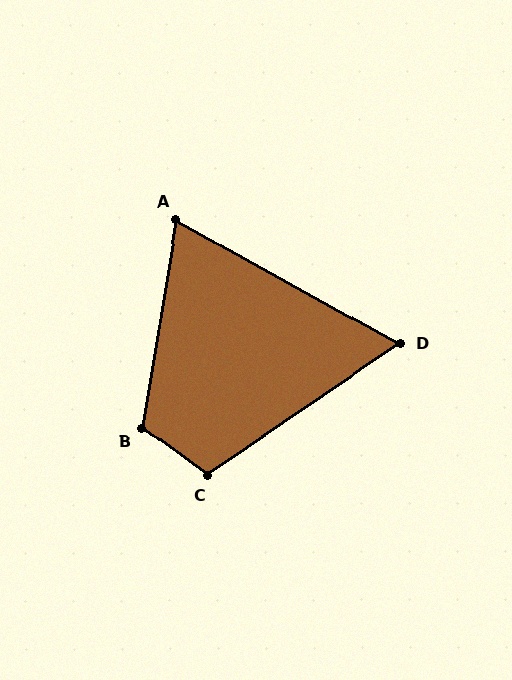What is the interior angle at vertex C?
Approximately 110 degrees (obtuse).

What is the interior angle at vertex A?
Approximately 70 degrees (acute).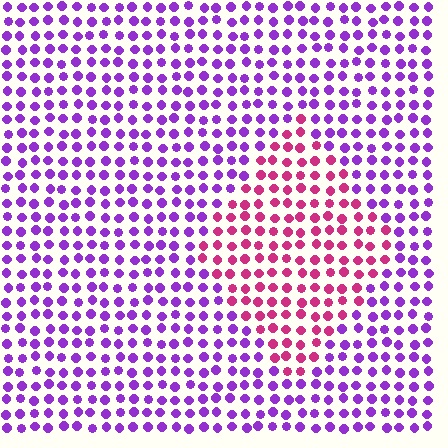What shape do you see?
I see a diamond.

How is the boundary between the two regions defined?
The boundary is defined purely by a slight shift in hue (about 50 degrees). Spacing, size, and orientation are identical on both sides.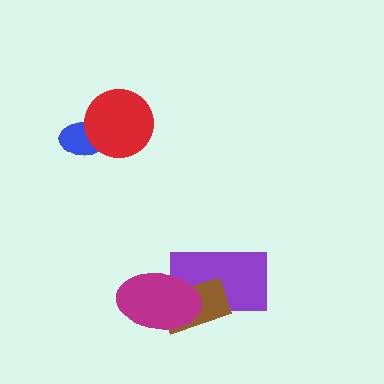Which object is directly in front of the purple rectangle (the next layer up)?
The brown rectangle is directly in front of the purple rectangle.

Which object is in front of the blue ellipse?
The red circle is in front of the blue ellipse.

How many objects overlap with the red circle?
1 object overlaps with the red circle.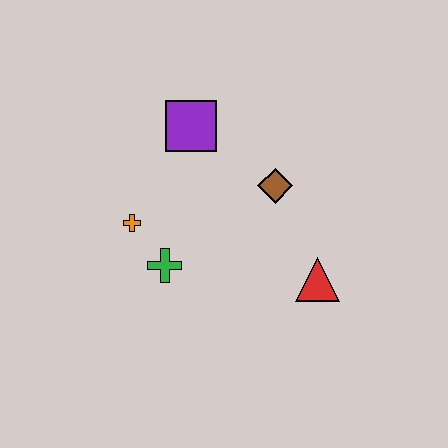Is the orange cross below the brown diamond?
Yes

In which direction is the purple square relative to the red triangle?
The purple square is above the red triangle.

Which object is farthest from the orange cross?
The red triangle is farthest from the orange cross.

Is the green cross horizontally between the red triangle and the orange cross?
Yes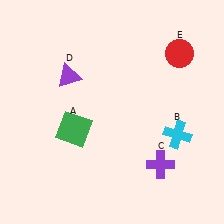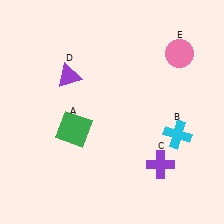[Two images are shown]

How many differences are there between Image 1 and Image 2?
There is 1 difference between the two images.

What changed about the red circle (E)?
In Image 1, E is red. In Image 2, it changed to pink.